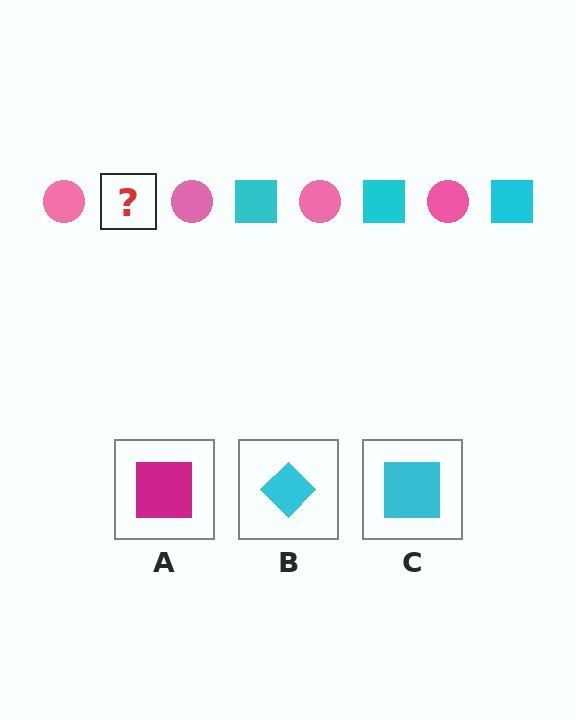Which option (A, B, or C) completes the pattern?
C.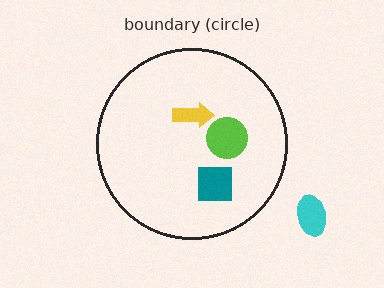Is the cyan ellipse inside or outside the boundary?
Outside.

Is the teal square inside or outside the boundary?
Inside.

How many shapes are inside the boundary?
3 inside, 1 outside.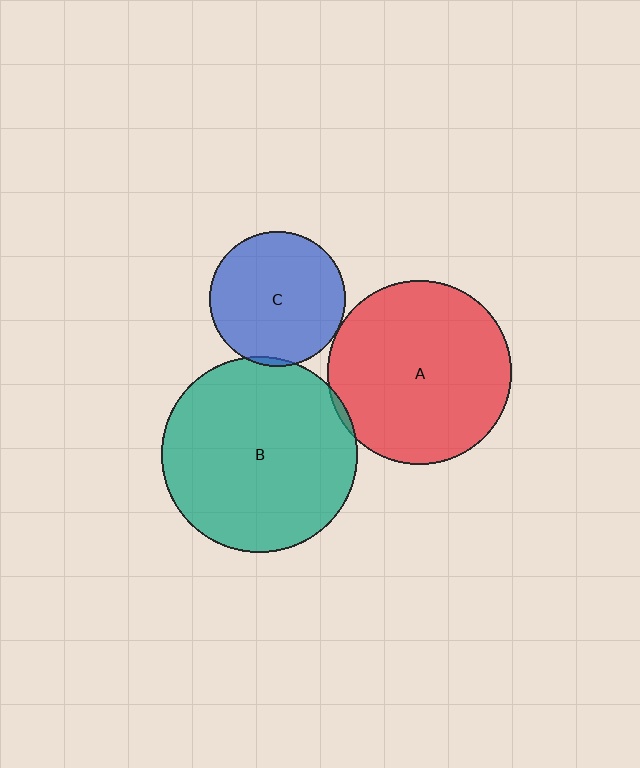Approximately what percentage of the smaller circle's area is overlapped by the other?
Approximately 5%.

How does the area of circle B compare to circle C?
Approximately 2.1 times.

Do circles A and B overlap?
Yes.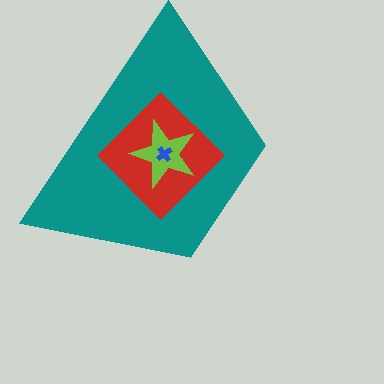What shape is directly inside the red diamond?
The lime star.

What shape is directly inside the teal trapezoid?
The red diamond.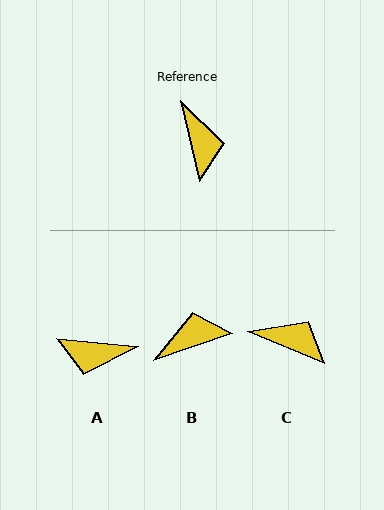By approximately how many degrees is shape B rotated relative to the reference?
Approximately 96 degrees counter-clockwise.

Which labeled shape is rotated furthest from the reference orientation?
A, about 109 degrees away.